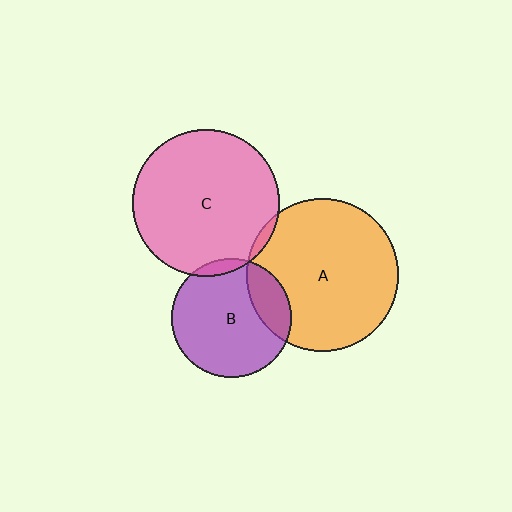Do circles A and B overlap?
Yes.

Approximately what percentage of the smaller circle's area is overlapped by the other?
Approximately 20%.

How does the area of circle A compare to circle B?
Approximately 1.6 times.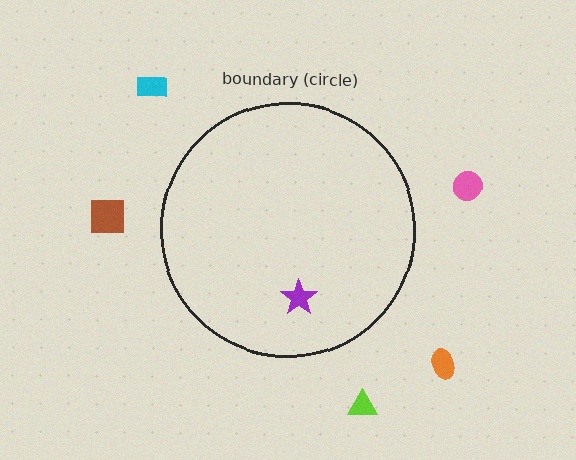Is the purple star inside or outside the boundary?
Inside.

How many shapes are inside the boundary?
1 inside, 5 outside.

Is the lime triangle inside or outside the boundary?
Outside.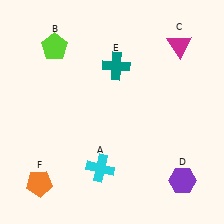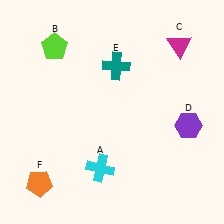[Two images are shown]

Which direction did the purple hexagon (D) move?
The purple hexagon (D) moved up.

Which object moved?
The purple hexagon (D) moved up.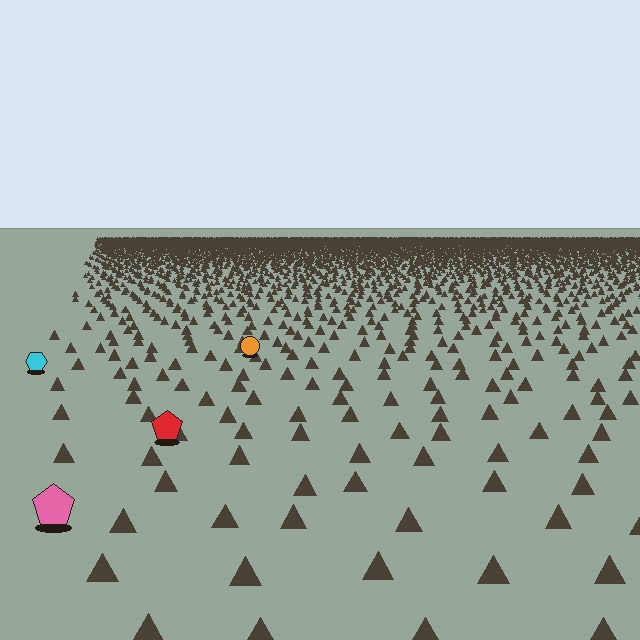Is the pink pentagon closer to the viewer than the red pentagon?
Yes. The pink pentagon is closer — you can tell from the texture gradient: the ground texture is coarser near it.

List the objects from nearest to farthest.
From nearest to farthest: the pink pentagon, the red pentagon, the cyan hexagon, the orange circle.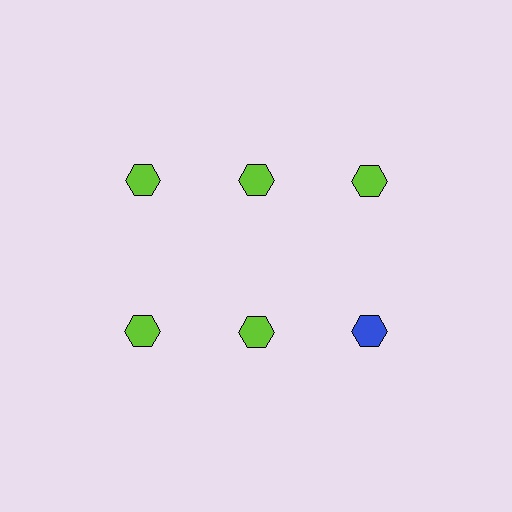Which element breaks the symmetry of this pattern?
The blue hexagon in the second row, center column breaks the symmetry. All other shapes are lime hexagons.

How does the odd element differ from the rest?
It has a different color: blue instead of lime.